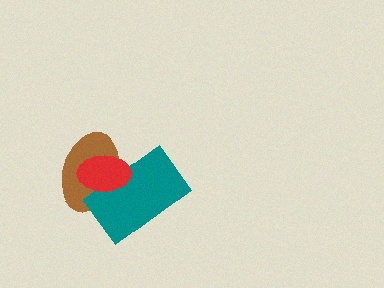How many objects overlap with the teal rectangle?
2 objects overlap with the teal rectangle.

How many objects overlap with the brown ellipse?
2 objects overlap with the brown ellipse.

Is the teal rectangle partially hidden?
Yes, it is partially covered by another shape.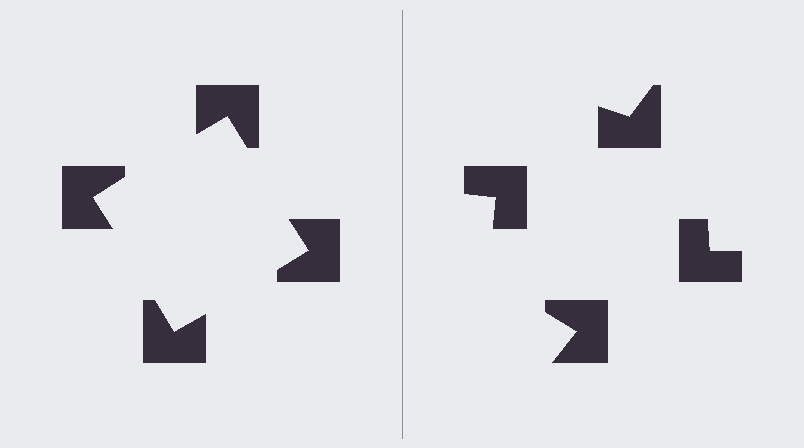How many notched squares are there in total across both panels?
8 — 4 on each side.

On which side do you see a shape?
An illusory square appears on the left side. On the right side the wedge cuts are rotated, so no coherent shape forms.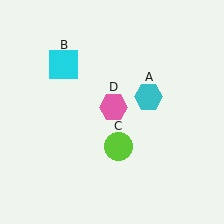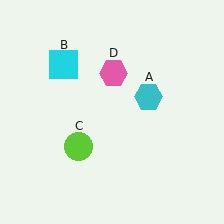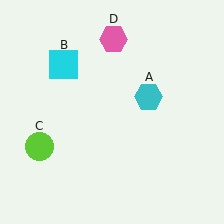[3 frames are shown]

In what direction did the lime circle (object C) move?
The lime circle (object C) moved left.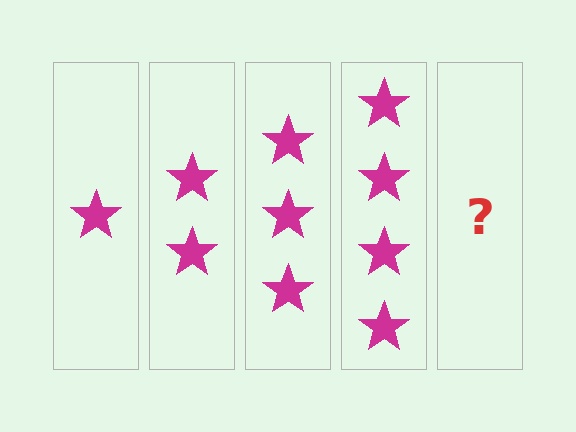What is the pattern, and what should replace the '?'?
The pattern is that each step adds one more star. The '?' should be 5 stars.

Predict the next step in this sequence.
The next step is 5 stars.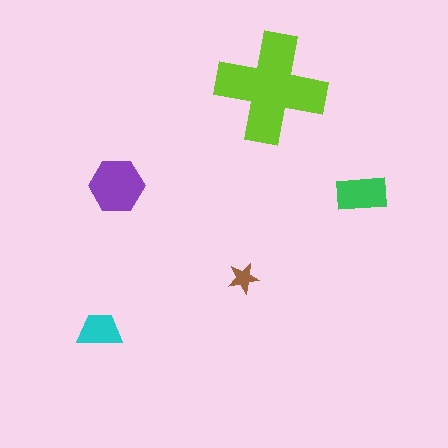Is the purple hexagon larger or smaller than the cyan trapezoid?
Larger.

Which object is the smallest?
The brown star.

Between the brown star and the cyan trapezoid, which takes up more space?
The cyan trapezoid.